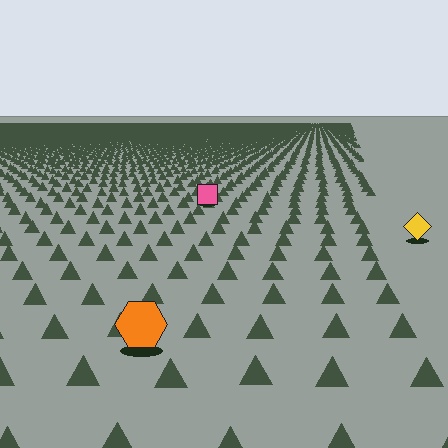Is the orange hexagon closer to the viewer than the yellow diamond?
Yes. The orange hexagon is closer — you can tell from the texture gradient: the ground texture is coarser near it.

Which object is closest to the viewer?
The orange hexagon is closest. The texture marks near it are larger and more spread out.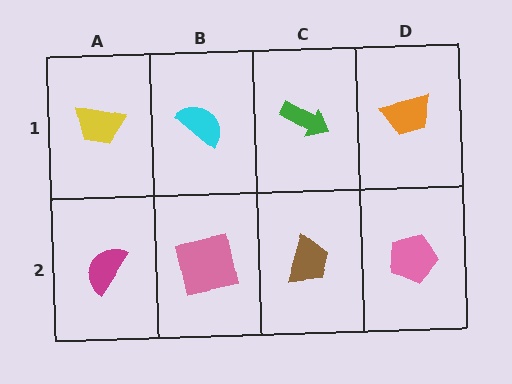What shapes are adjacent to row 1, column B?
A pink square (row 2, column B), a yellow trapezoid (row 1, column A), a green arrow (row 1, column C).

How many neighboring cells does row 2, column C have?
3.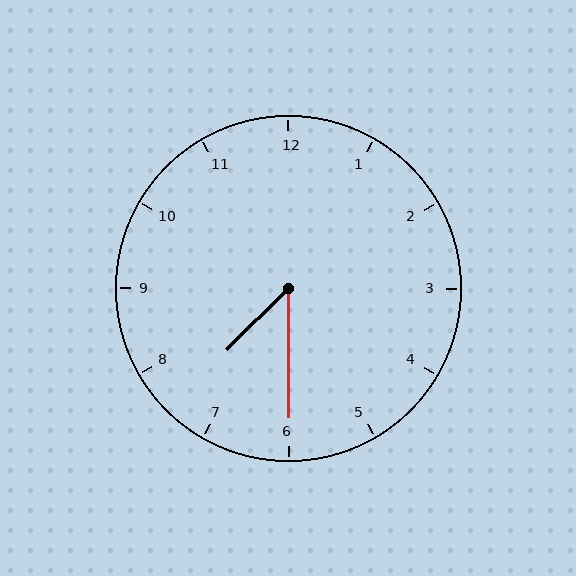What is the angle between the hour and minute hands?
Approximately 45 degrees.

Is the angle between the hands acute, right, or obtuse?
It is acute.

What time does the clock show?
7:30.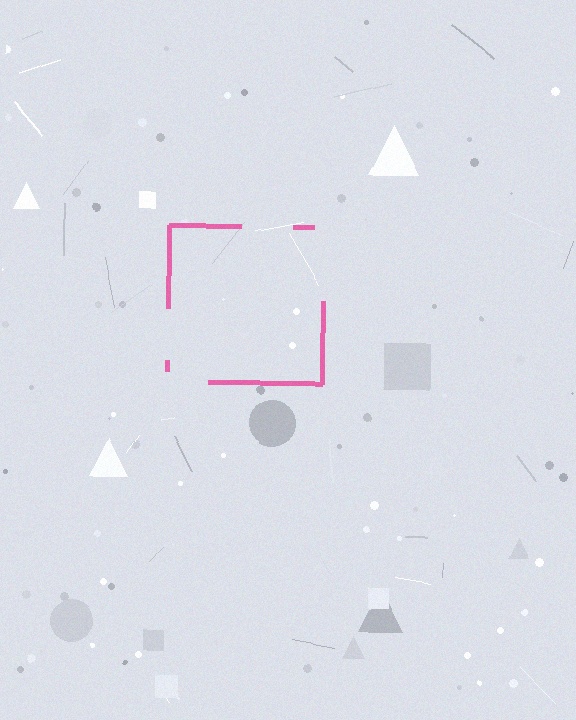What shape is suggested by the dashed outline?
The dashed outline suggests a square.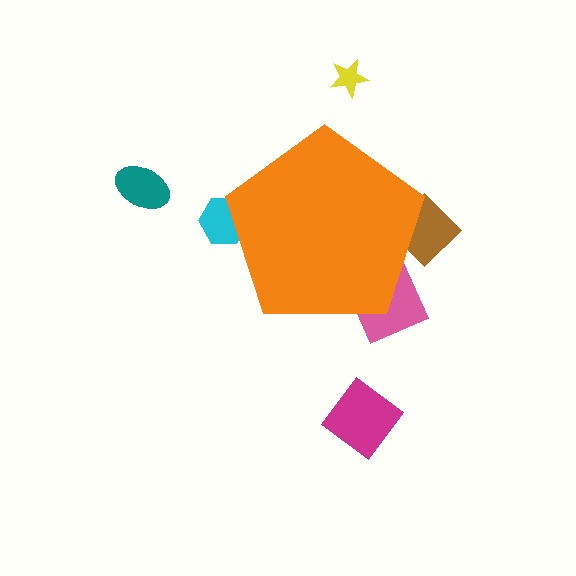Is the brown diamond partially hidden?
Yes, the brown diamond is partially hidden behind the orange pentagon.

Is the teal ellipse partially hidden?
No, the teal ellipse is fully visible.